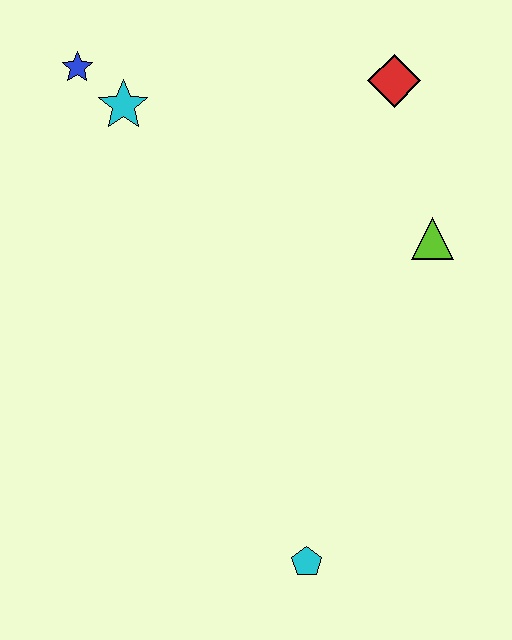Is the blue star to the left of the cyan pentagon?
Yes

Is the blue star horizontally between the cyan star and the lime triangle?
No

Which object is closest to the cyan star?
The blue star is closest to the cyan star.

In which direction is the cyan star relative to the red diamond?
The cyan star is to the left of the red diamond.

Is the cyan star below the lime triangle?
No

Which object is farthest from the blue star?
The cyan pentagon is farthest from the blue star.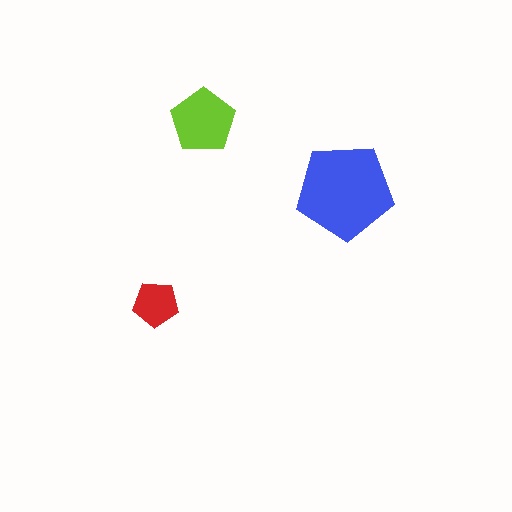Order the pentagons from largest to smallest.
the blue one, the lime one, the red one.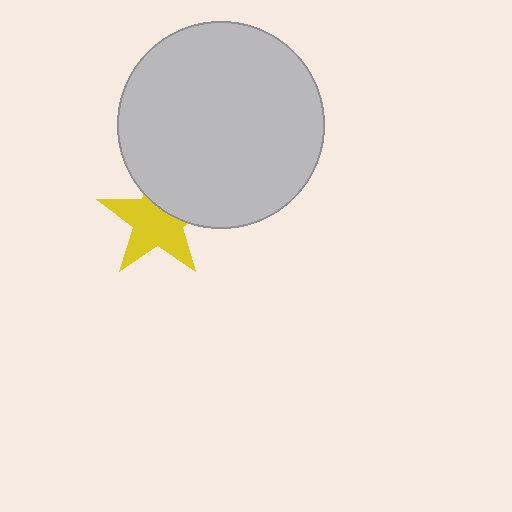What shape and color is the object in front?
The object in front is a light gray circle.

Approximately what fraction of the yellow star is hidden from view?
Roughly 34% of the yellow star is hidden behind the light gray circle.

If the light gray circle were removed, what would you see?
You would see the complete yellow star.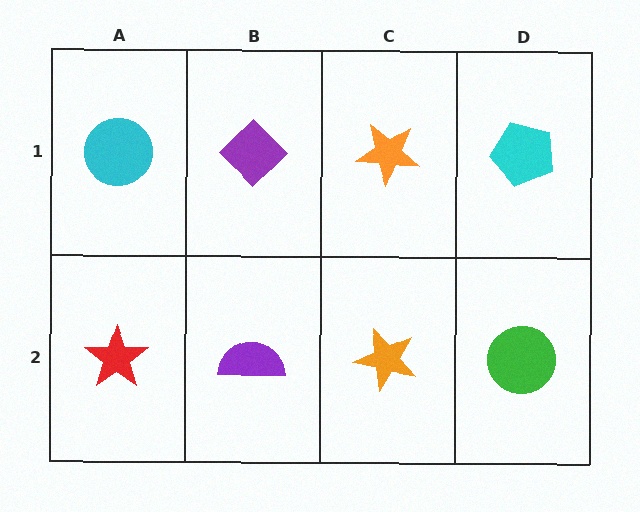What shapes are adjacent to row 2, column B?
A purple diamond (row 1, column B), a red star (row 2, column A), an orange star (row 2, column C).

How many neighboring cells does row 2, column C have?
3.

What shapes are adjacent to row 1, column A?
A red star (row 2, column A), a purple diamond (row 1, column B).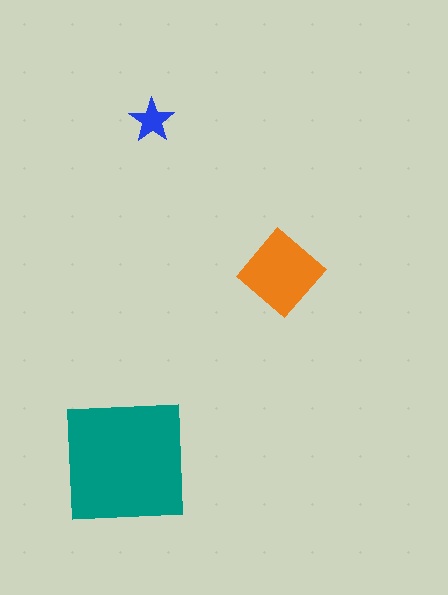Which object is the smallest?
The blue star.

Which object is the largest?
The teal square.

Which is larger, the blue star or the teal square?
The teal square.